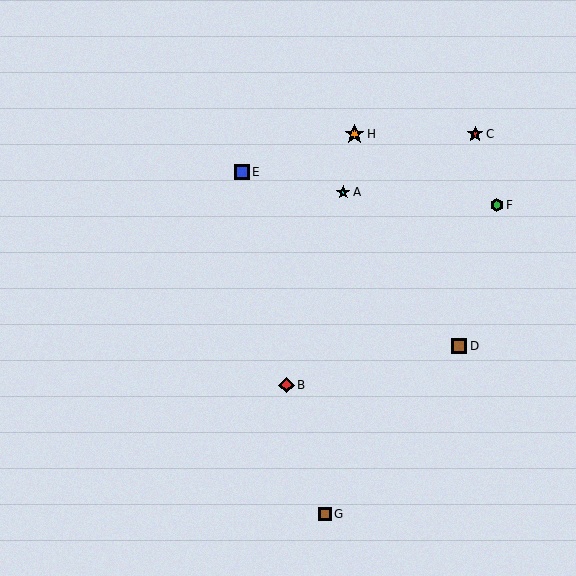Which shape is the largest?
The orange star (labeled H) is the largest.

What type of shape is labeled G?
Shape G is a brown square.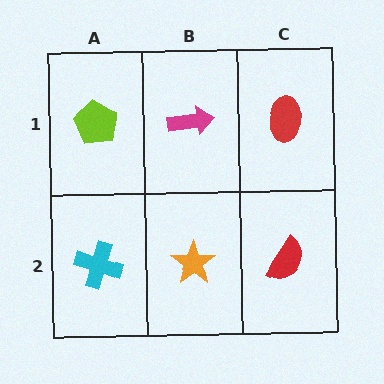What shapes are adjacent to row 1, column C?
A red semicircle (row 2, column C), a magenta arrow (row 1, column B).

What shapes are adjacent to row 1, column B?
An orange star (row 2, column B), a lime pentagon (row 1, column A), a red ellipse (row 1, column C).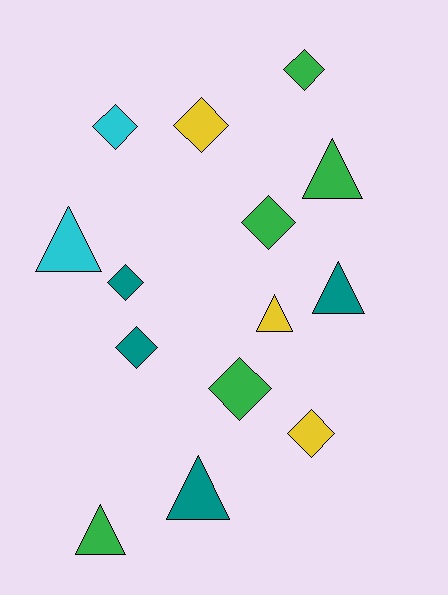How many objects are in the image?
There are 14 objects.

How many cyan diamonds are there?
There is 1 cyan diamond.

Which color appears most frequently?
Green, with 5 objects.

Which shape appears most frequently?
Diamond, with 8 objects.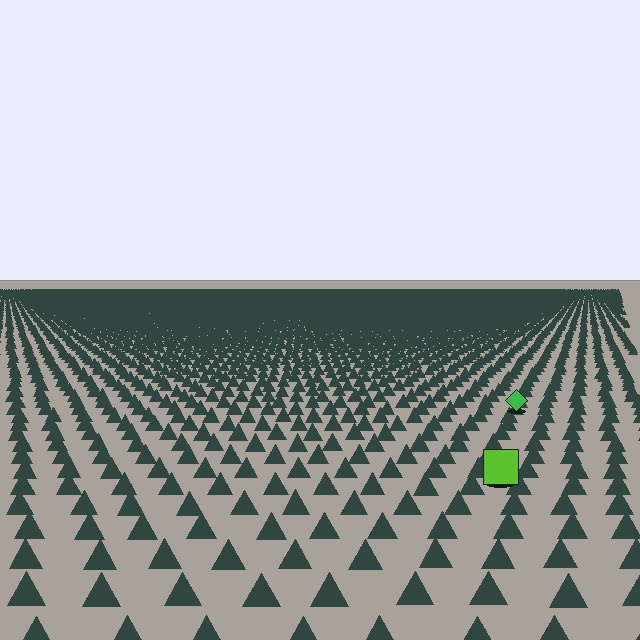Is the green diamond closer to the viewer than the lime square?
No. The lime square is closer — you can tell from the texture gradient: the ground texture is coarser near it.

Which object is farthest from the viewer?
The green diamond is farthest from the viewer. It appears smaller and the ground texture around it is denser.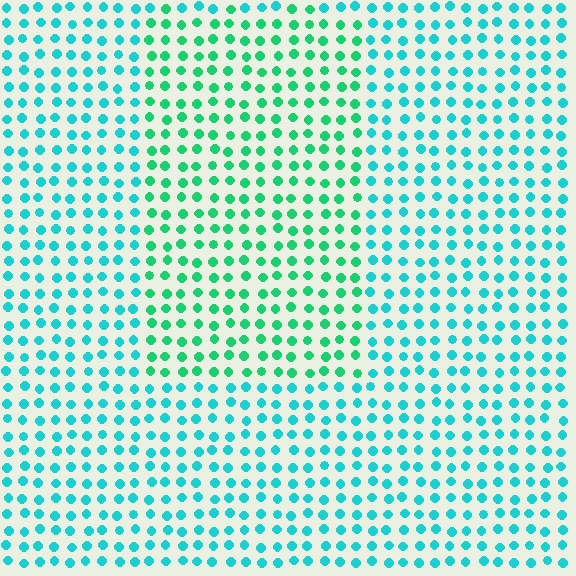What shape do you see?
I see a rectangle.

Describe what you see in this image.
The image is filled with small cyan elements in a uniform arrangement. A rectangle-shaped region is visible where the elements are tinted to a slightly different hue, forming a subtle color boundary.